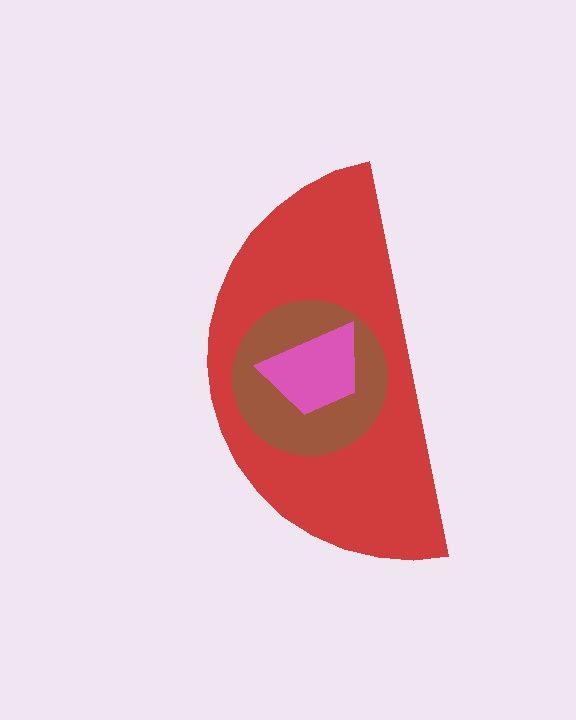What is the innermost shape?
The pink trapezoid.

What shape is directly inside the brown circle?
The pink trapezoid.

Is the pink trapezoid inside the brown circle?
Yes.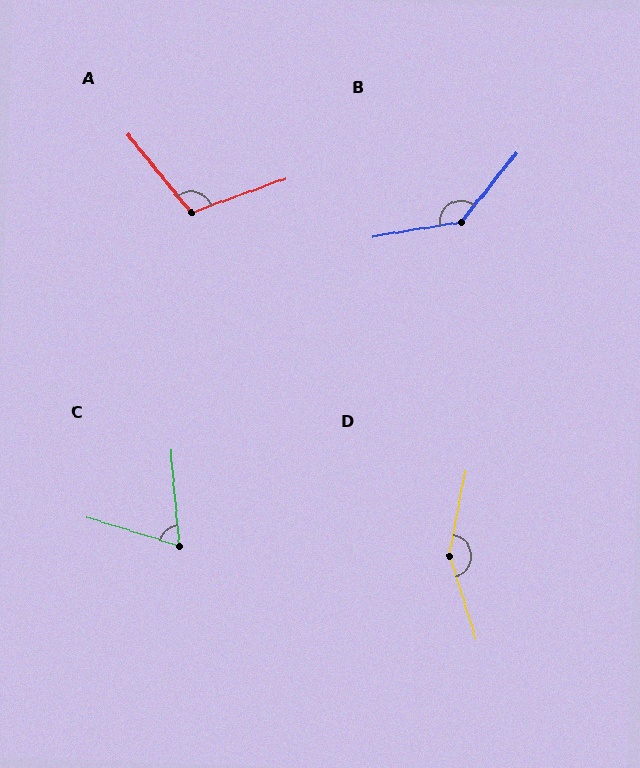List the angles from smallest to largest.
C (68°), A (109°), B (138°), D (152°).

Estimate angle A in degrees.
Approximately 109 degrees.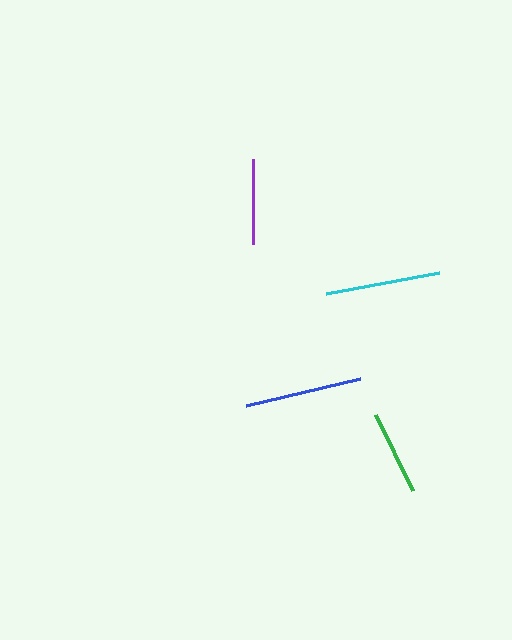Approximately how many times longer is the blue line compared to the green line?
The blue line is approximately 1.4 times the length of the green line.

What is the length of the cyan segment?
The cyan segment is approximately 115 pixels long.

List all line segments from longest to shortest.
From longest to shortest: blue, cyan, purple, green.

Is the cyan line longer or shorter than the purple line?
The cyan line is longer than the purple line.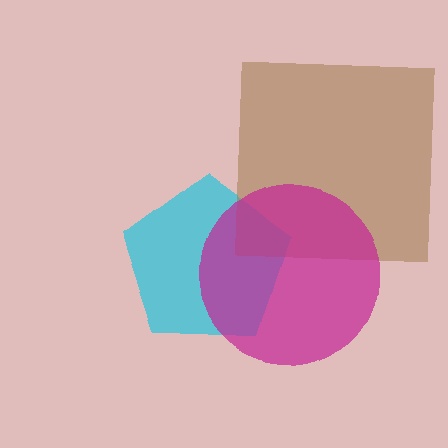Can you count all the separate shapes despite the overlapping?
Yes, there are 3 separate shapes.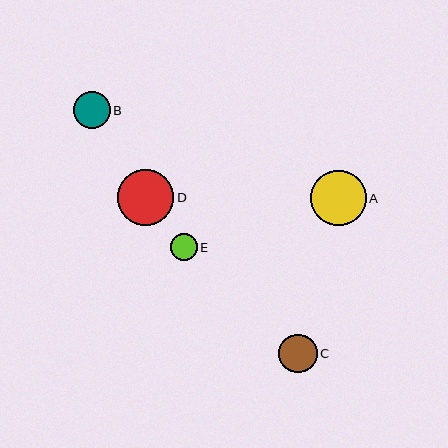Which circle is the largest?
Circle D is the largest with a size of approximately 56 pixels.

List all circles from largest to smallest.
From largest to smallest: D, A, C, B, E.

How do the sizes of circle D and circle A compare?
Circle D and circle A are approximately the same size.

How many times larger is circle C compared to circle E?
Circle C is approximately 1.4 times the size of circle E.